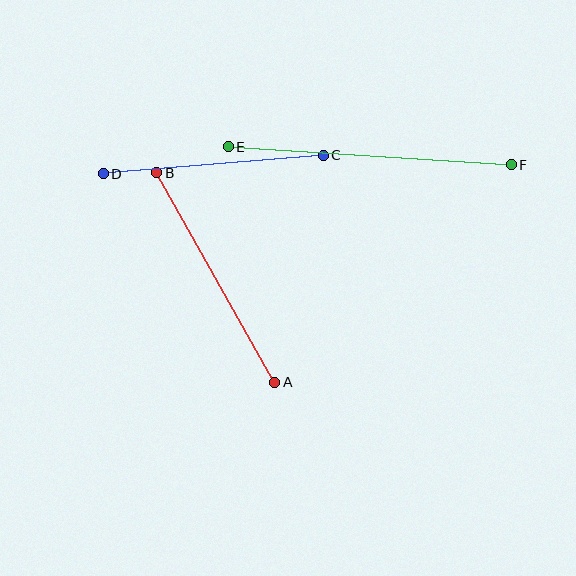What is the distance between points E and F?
The distance is approximately 284 pixels.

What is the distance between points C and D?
The distance is approximately 220 pixels.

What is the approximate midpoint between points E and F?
The midpoint is at approximately (370, 156) pixels.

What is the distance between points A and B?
The distance is approximately 240 pixels.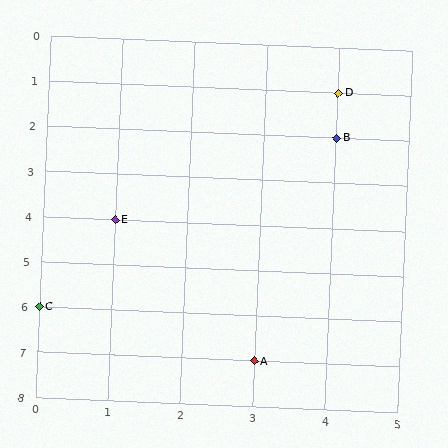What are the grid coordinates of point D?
Point D is at grid coordinates (4, 1).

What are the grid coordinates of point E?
Point E is at grid coordinates (1, 4).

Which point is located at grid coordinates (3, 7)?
Point A is at (3, 7).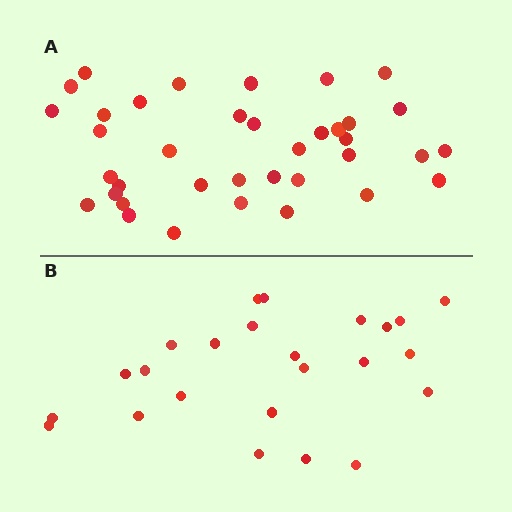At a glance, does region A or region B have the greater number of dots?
Region A (the top region) has more dots.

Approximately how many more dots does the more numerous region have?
Region A has approximately 15 more dots than region B.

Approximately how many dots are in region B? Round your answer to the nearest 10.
About 20 dots. (The exact count is 24, which rounds to 20.)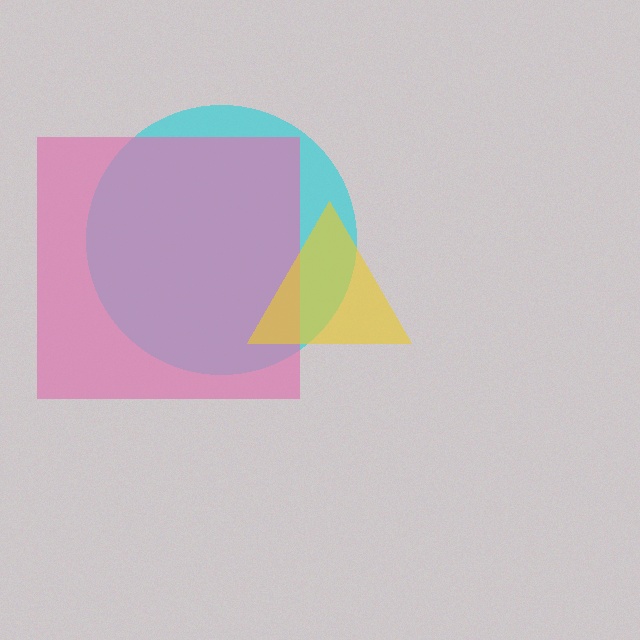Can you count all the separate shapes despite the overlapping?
Yes, there are 3 separate shapes.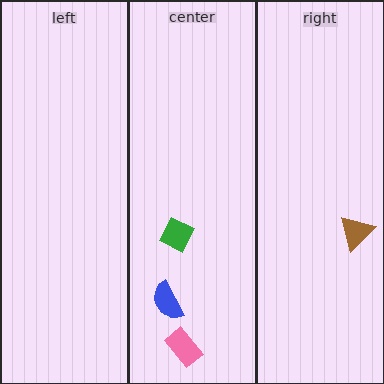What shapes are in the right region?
The brown triangle.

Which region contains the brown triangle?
The right region.